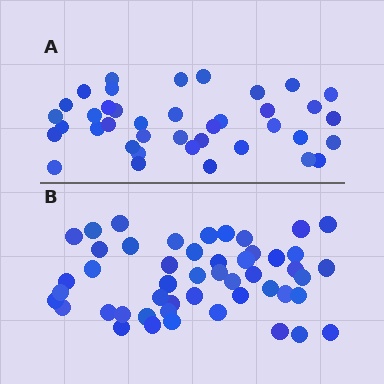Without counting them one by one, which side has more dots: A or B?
Region B (the bottom region) has more dots.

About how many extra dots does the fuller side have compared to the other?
Region B has roughly 10 or so more dots than region A.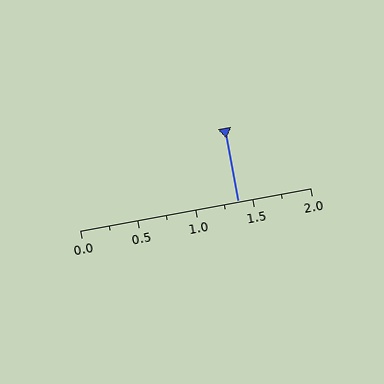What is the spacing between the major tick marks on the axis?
The major ticks are spaced 0.5 apart.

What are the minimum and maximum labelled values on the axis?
The axis runs from 0.0 to 2.0.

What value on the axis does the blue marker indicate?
The marker indicates approximately 1.38.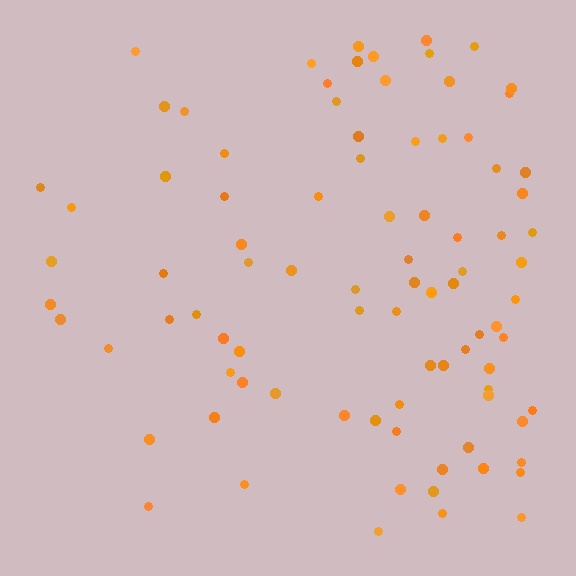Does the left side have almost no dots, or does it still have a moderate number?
Still a moderate number, just noticeably fewer than the right.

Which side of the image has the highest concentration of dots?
The right.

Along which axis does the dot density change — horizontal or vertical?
Horizontal.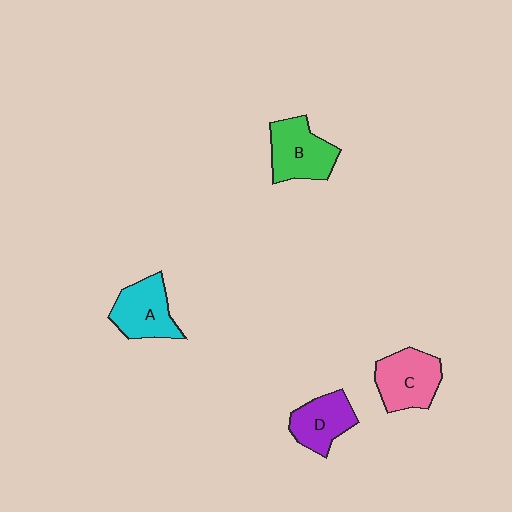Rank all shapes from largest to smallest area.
From largest to smallest: B (green), C (pink), A (cyan), D (purple).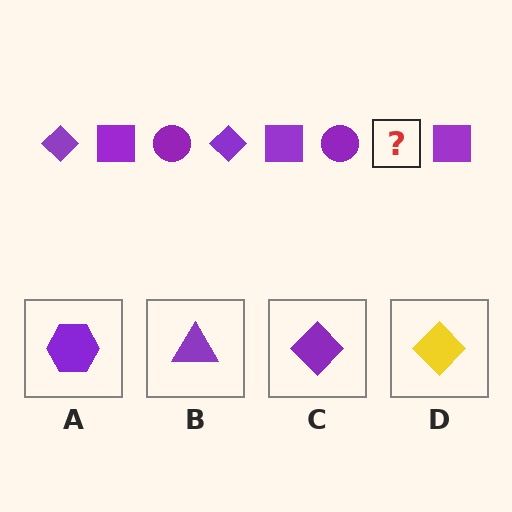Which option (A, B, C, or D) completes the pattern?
C.